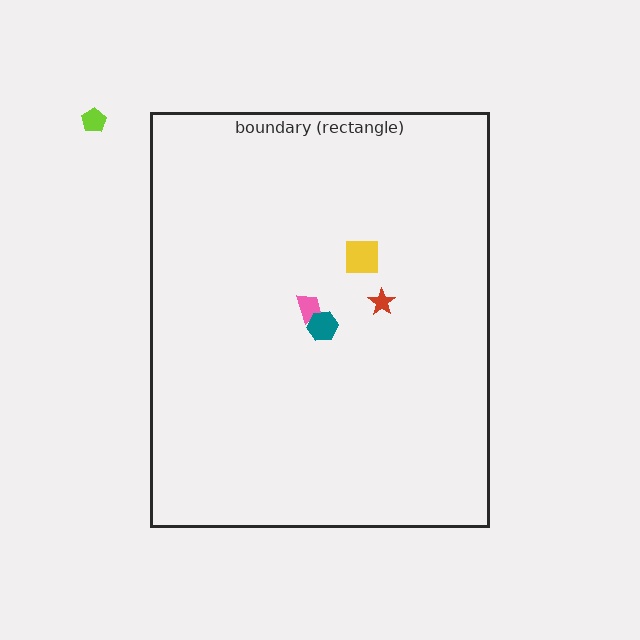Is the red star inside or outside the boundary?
Inside.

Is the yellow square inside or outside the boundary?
Inside.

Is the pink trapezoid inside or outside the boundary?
Inside.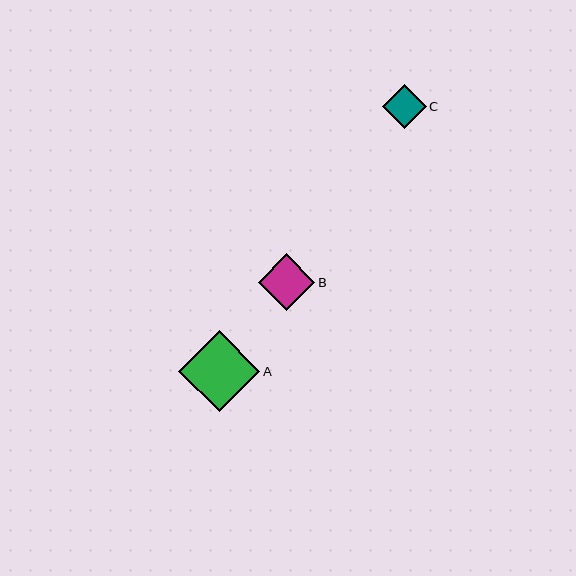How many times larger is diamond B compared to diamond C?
Diamond B is approximately 1.3 times the size of diamond C.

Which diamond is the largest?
Diamond A is the largest with a size of approximately 81 pixels.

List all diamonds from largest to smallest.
From largest to smallest: A, B, C.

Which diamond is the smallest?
Diamond C is the smallest with a size of approximately 44 pixels.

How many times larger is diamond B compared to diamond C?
Diamond B is approximately 1.3 times the size of diamond C.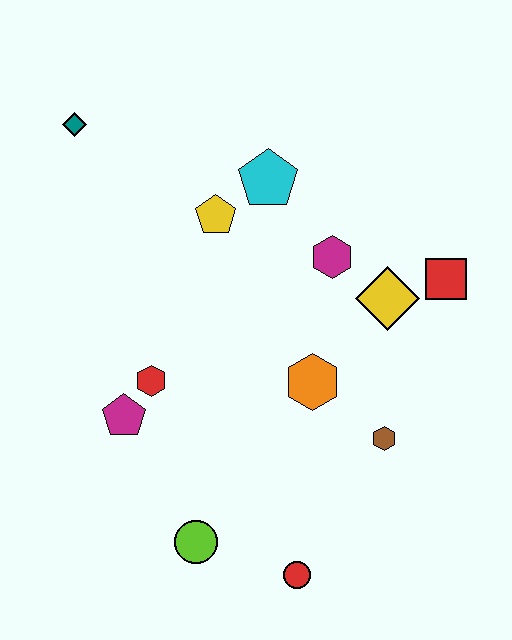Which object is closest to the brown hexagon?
The orange hexagon is closest to the brown hexagon.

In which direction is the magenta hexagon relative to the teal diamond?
The magenta hexagon is to the right of the teal diamond.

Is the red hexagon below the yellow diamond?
Yes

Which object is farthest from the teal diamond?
The red circle is farthest from the teal diamond.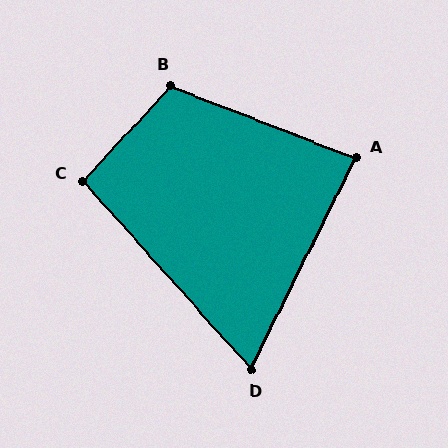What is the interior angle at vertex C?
Approximately 95 degrees (obtuse).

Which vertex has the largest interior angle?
B, at approximately 112 degrees.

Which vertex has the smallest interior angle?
D, at approximately 68 degrees.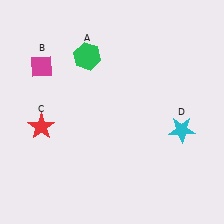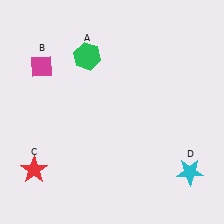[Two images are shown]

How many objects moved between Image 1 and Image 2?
2 objects moved between the two images.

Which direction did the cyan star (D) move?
The cyan star (D) moved down.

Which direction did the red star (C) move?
The red star (C) moved down.